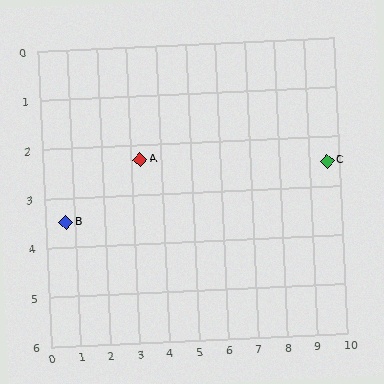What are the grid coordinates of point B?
Point B is at approximately (0.7, 3.5).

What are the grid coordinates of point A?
Point A is at approximately (3.3, 2.3).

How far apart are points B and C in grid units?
Points B and C are about 9.0 grid units apart.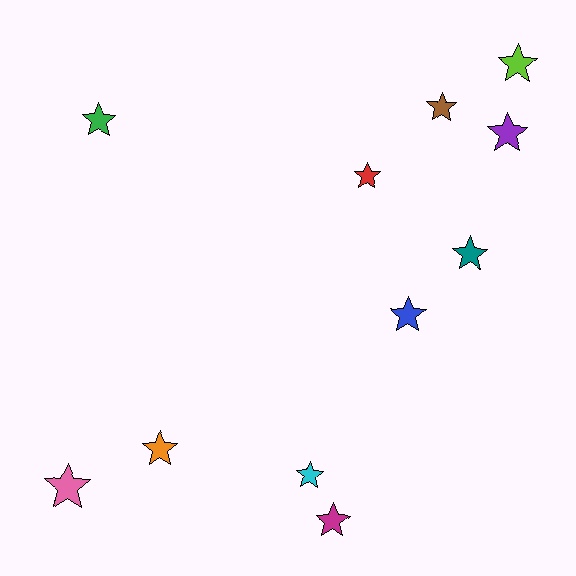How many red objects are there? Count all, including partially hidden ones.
There is 1 red object.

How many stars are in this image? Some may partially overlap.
There are 11 stars.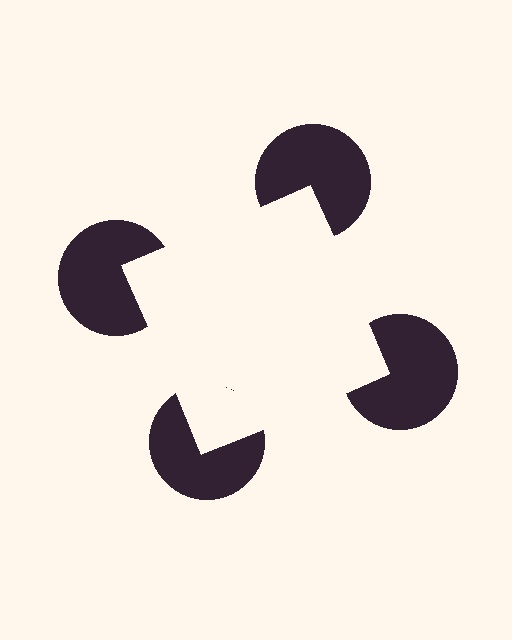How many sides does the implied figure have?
4 sides.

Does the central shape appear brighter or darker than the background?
It typically appears slightly brighter than the background, even though no actual brightness change is drawn.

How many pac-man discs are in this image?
There are 4 — one at each vertex of the illusory square.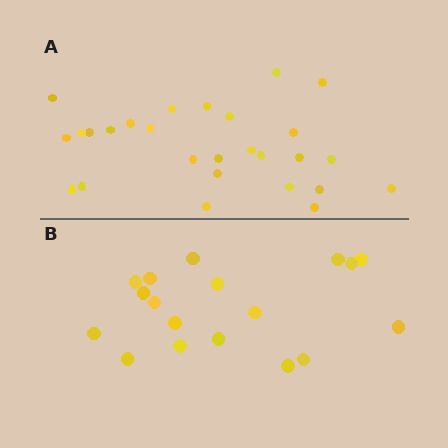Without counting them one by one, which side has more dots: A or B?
Region A (the top region) has more dots.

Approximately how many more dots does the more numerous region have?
Region A has roughly 8 or so more dots than region B.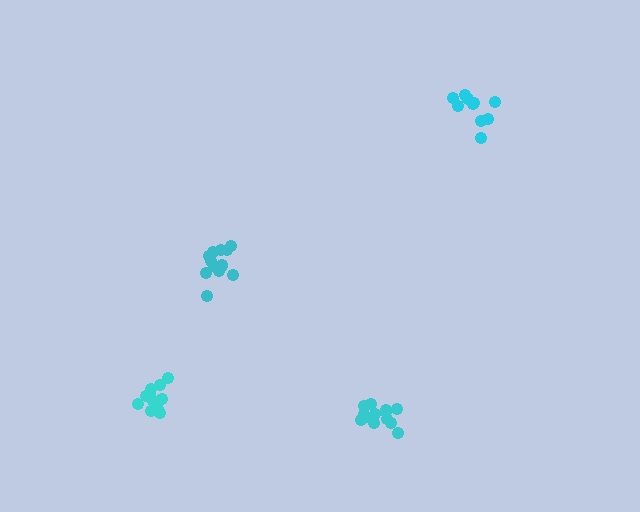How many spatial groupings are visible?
There are 4 spatial groupings.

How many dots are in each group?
Group 1: 14 dots, Group 2: 12 dots, Group 3: 11 dots, Group 4: 13 dots (50 total).